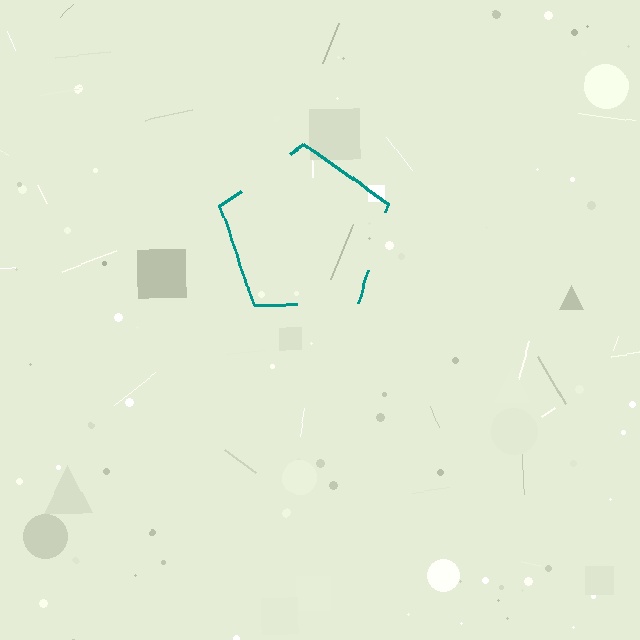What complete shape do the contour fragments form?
The contour fragments form a pentagon.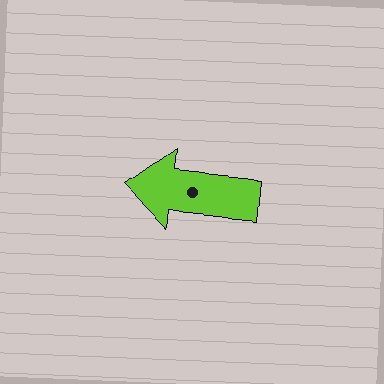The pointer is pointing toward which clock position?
Roughly 9 o'clock.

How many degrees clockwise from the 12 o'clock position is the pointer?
Approximately 276 degrees.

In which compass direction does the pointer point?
West.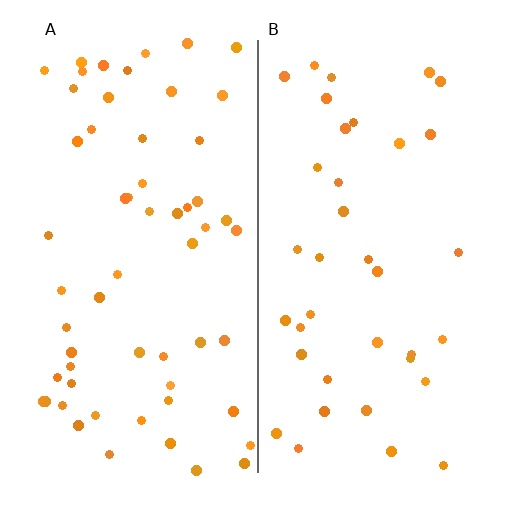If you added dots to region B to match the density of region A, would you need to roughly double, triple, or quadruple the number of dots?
Approximately double.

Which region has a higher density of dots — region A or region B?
A (the left).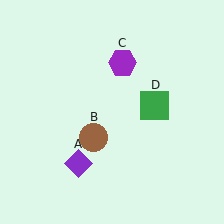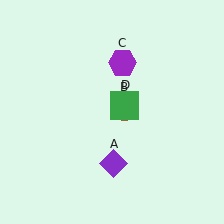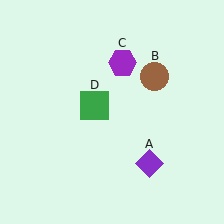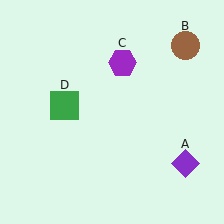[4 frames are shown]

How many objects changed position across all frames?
3 objects changed position: purple diamond (object A), brown circle (object B), green square (object D).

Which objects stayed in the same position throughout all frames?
Purple hexagon (object C) remained stationary.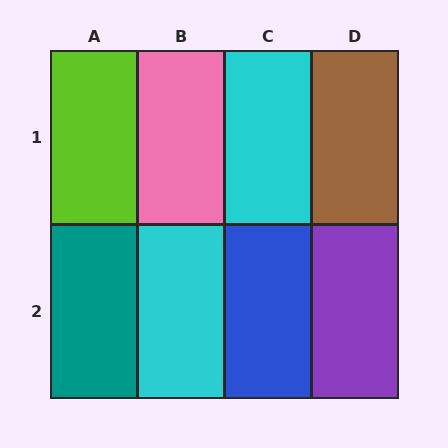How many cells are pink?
1 cell is pink.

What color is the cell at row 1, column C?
Cyan.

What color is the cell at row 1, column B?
Pink.